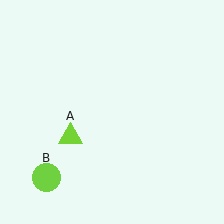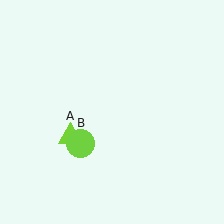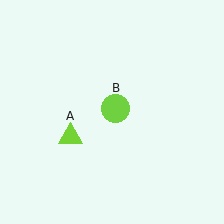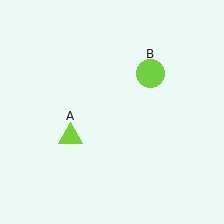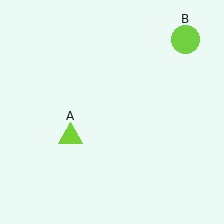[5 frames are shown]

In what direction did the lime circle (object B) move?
The lime circle (object B) moved up and to the right.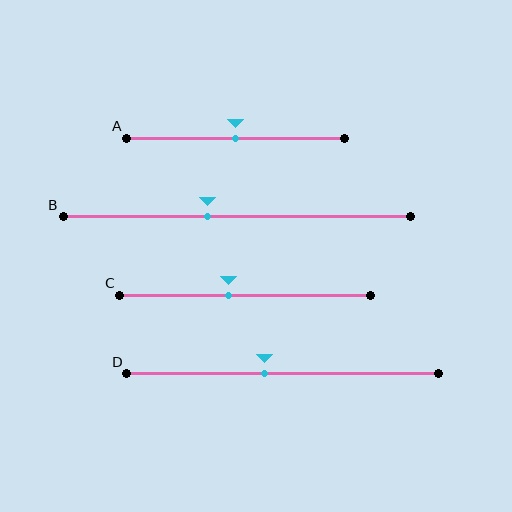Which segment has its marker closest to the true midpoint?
Segment A has its marker closest to the true midpoint.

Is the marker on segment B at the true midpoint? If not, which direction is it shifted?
No, the marker on segment B is shifted to the left by about 8% of the segment length.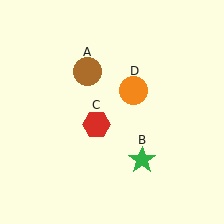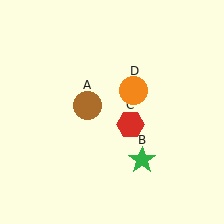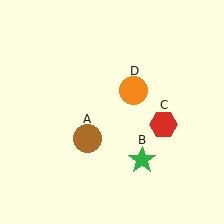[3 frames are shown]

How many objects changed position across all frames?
2 objects changed position: brown circle (object A), red hexagon (object C).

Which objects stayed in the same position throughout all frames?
Green star (object B) and orange circle (object D) remained stationary.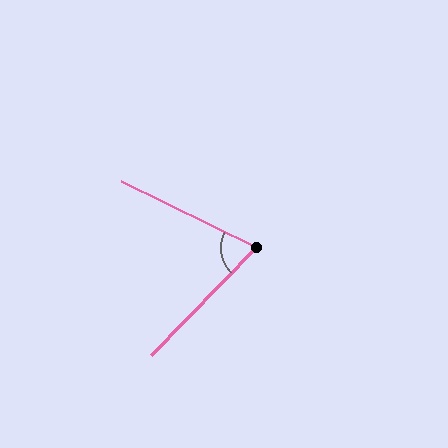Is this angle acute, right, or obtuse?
It is acute.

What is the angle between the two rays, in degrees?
Approximately 72 degrees.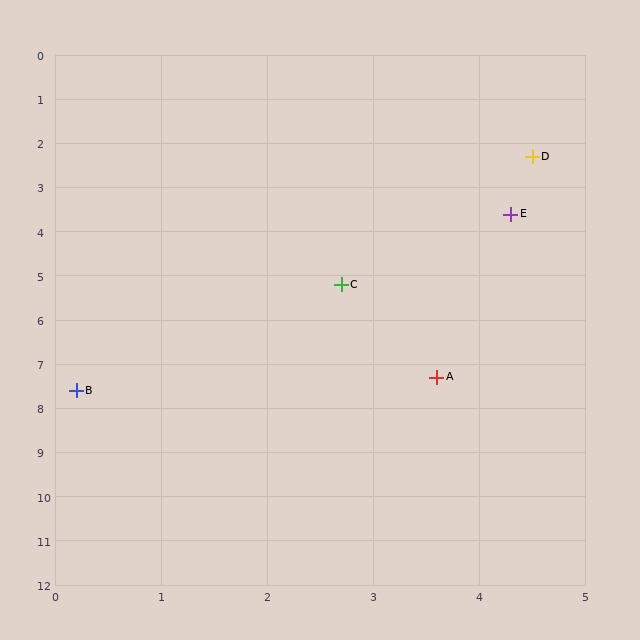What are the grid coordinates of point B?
Point B is at approximately (0.2, 7.6).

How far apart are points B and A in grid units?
Points B and A are about 3.4 grid units apart.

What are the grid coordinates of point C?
Point C is at approximately (2.7, 5.2).